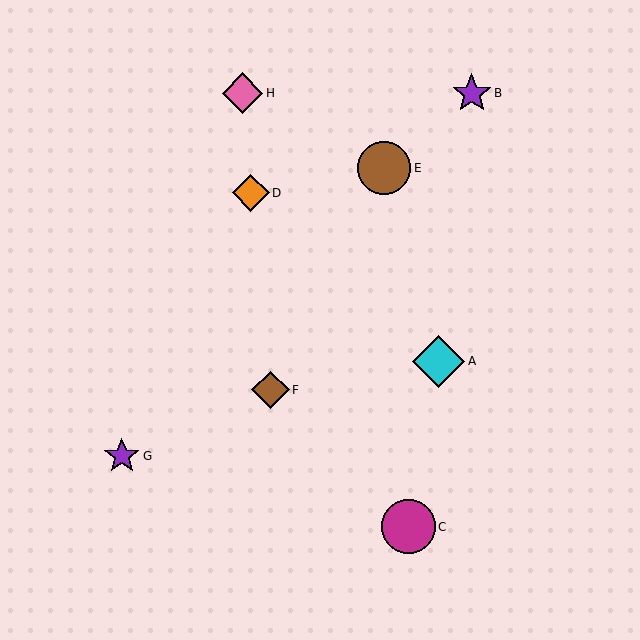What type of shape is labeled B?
Shape B is a purple star.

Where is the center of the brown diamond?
The center of the brown diamond is at (270, 390).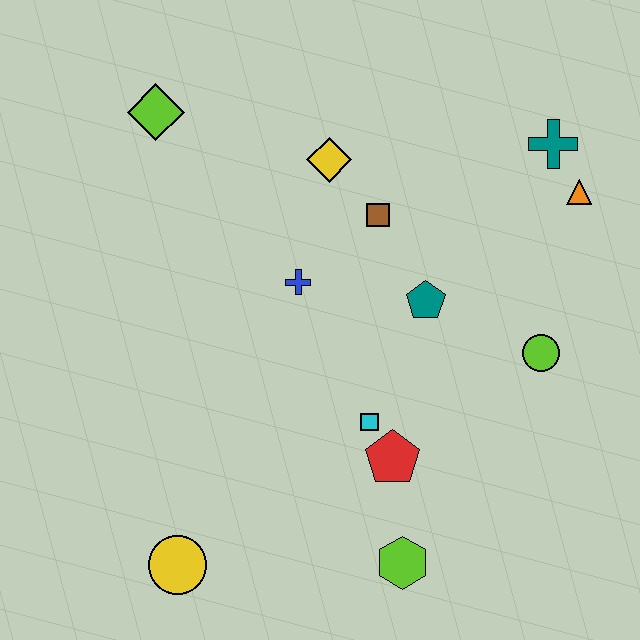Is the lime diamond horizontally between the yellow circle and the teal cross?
No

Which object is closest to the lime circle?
The teal pentagon is closest to the lime circle.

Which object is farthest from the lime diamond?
The lime hexagon is farthest from the lime diamond.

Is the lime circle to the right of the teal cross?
No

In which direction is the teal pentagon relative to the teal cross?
The teal pentagon is below the teal cross.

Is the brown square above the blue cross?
Yes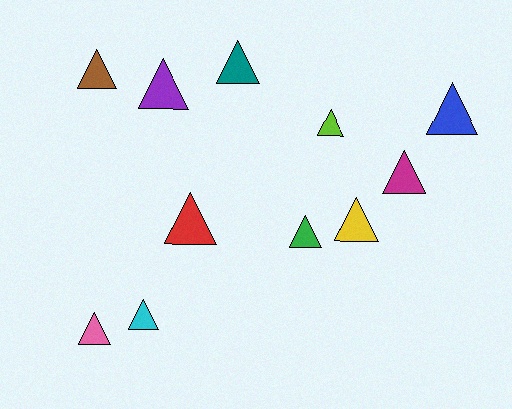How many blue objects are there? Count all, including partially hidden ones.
There is 1 blue object.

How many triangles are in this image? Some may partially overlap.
There are 11 triangles.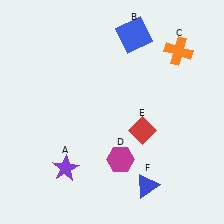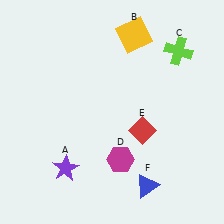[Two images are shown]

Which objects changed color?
B changed from blue to yellow. C changed from orange to lime.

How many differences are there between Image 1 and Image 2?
There are 2 differences between the two images.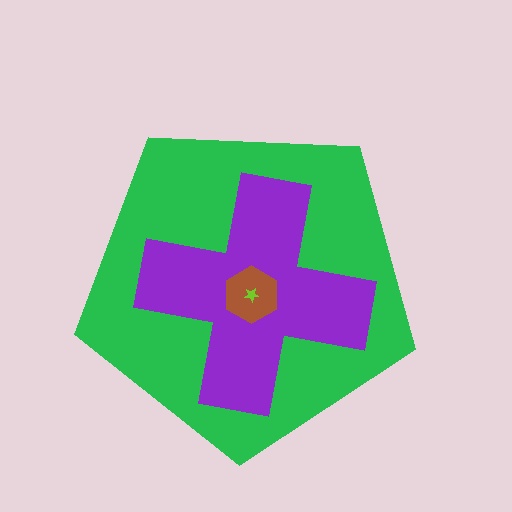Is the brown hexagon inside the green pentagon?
Yes.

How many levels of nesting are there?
4.